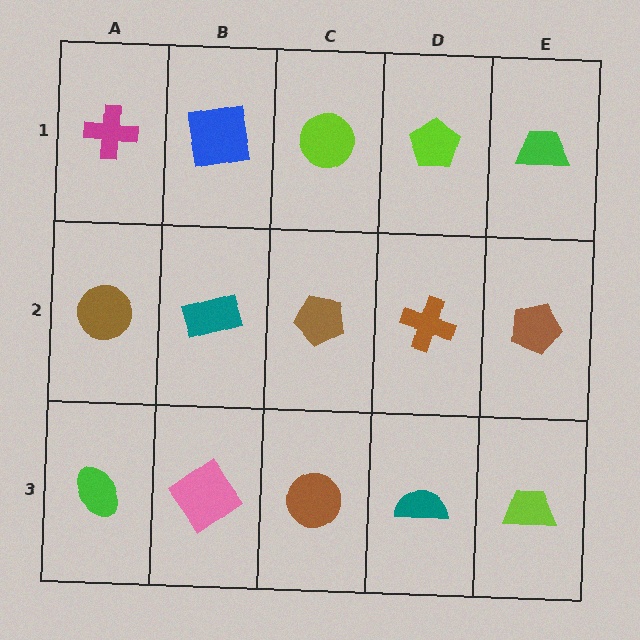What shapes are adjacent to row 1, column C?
A brown pentagon (row 2, column C), a blue square (row 1, column B), a lime pentagon (row 1, column D).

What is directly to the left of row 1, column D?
A lime circle.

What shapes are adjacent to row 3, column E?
A brown pentagon (row 2, column E), a teal semicircle (row 3, column D).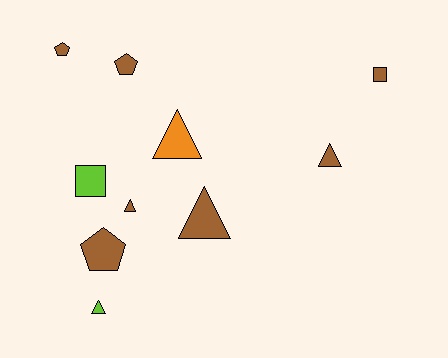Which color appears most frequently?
Brown, with 7 objects.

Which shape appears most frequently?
Triangle, with 5 objects.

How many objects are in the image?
There are 10 objects.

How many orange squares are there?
There are no orange squares.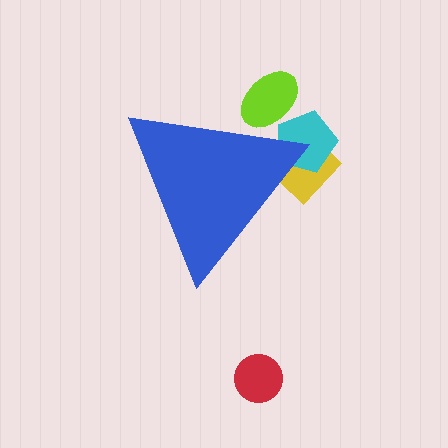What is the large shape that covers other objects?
A blue triangle.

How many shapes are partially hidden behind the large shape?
4 shapes are partially hidden.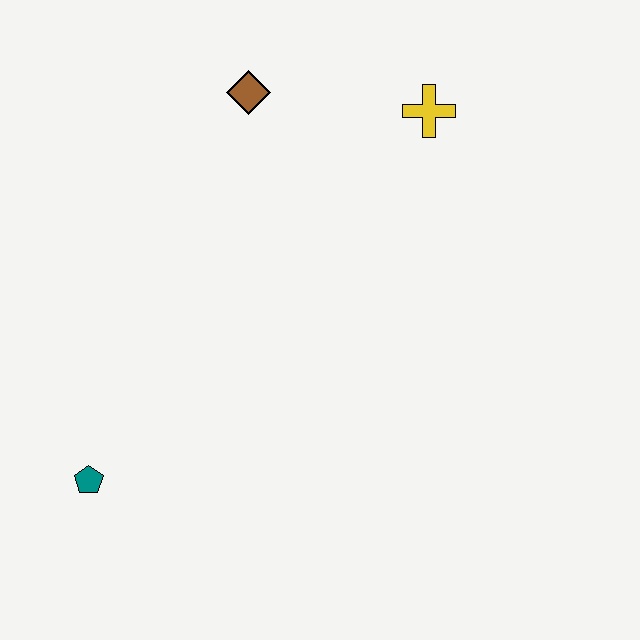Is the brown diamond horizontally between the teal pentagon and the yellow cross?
Yes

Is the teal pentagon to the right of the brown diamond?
No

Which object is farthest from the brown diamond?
The teal pentagon is farthest from the brown diamond.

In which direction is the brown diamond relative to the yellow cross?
The brown diamond is to the left of the yellow cross.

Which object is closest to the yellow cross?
The brown diamond is closest to the yellow cross.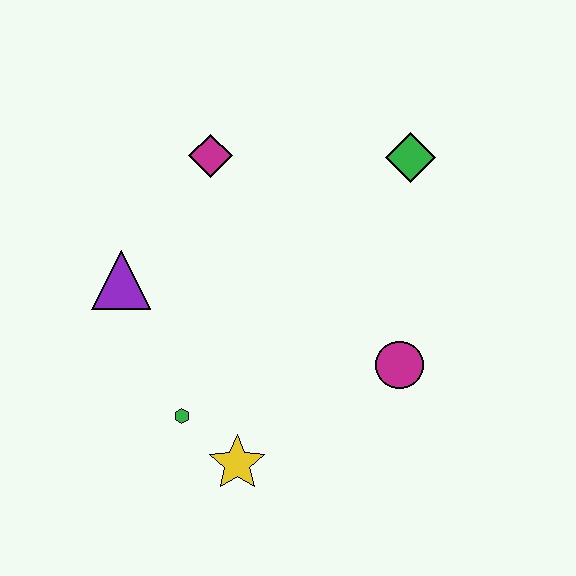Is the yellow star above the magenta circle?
No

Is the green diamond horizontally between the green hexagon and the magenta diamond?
No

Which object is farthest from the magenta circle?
The purple triangle is farthest from the magenta circle.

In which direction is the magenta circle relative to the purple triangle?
The magenta circle is to the right of the purple triangle.